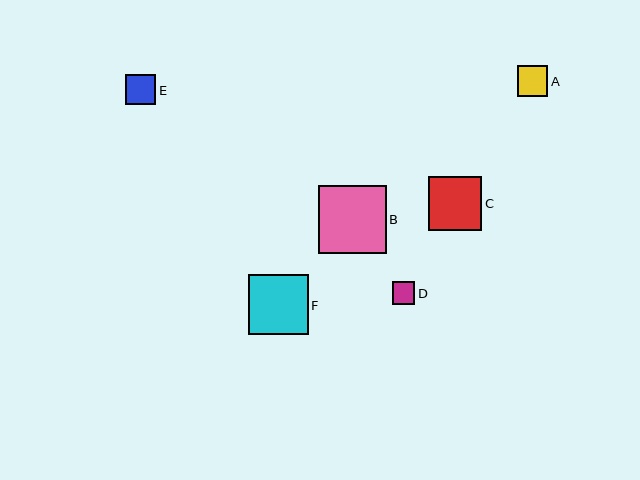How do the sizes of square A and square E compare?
Square A and square E are approximately the same size.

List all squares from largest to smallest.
From largest to smallest: B, F, C, A, E, D.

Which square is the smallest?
Square D is the smallest with a size of approximately 22 pixels.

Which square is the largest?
Square B is the largest with a size of approximately 68 pixels.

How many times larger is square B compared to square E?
Square B is approximately 2.3 times the size of square E.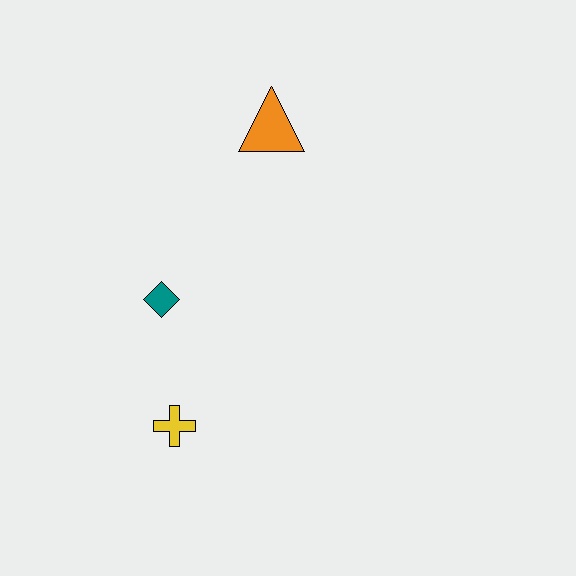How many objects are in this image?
There are 3 objects.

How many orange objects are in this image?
There is 1 orange object.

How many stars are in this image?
There are no stars.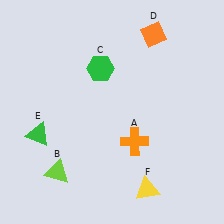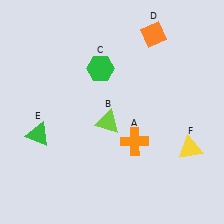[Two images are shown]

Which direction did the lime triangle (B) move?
The lime triangle (B) moved right.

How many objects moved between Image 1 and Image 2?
2 objects moved between the two images.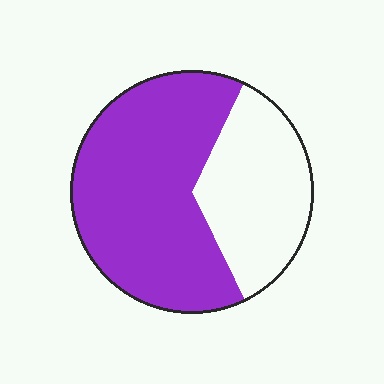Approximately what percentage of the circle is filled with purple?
Approximately 65%.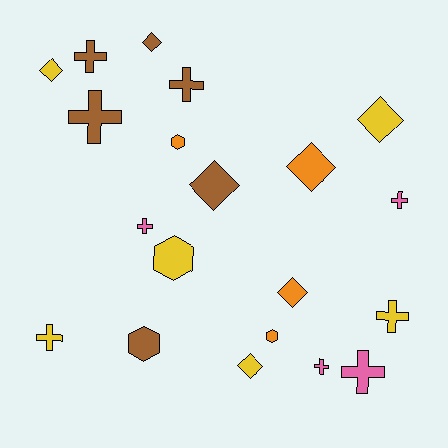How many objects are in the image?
There are 20 objects.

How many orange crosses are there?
There are no orange crosses.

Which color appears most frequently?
Brown, with 6 objects.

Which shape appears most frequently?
Cross, with 9 objects.